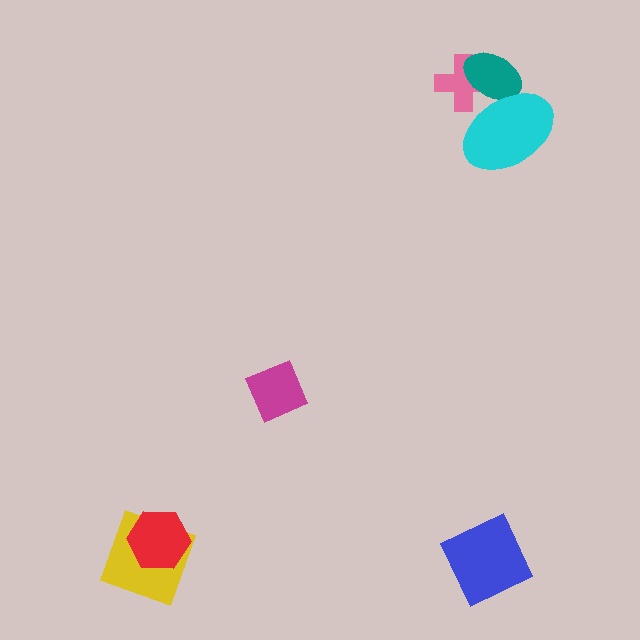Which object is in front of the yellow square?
The red hexagon is in front of the yellow square.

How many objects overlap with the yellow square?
1 object overlaps with the yellow square.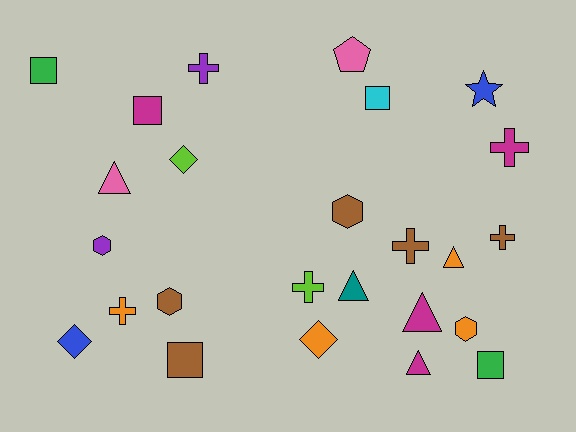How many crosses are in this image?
There are 6 crosses.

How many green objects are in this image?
There are 2 green objects.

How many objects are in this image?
There are 25 objects.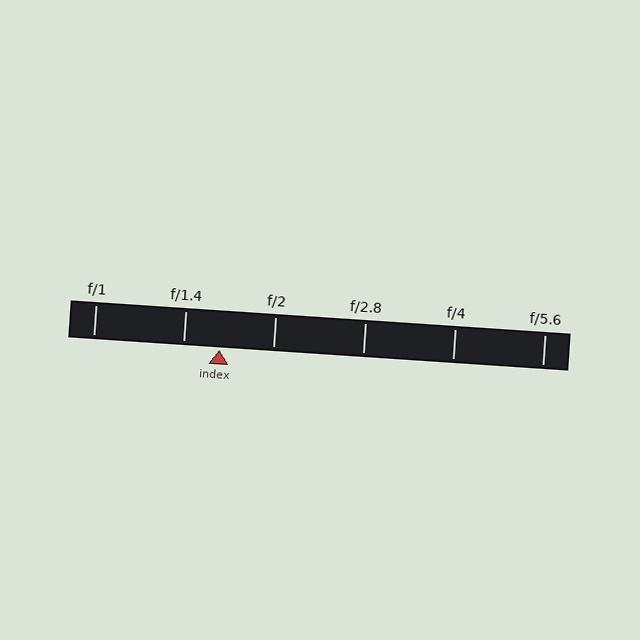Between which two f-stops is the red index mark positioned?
The index mark is between f/1.4 and f/2.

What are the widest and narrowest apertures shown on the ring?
The widest aperture shown is f/1 and the narrowest is f/5.6.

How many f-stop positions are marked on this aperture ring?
There are 6 f-stop positions marked.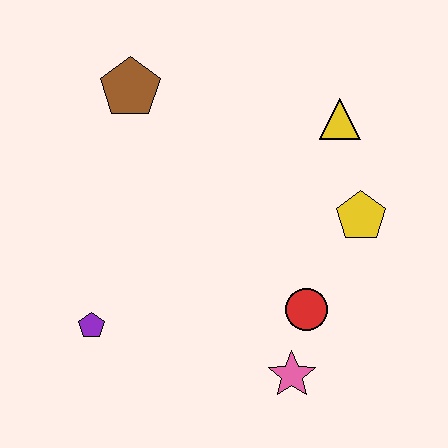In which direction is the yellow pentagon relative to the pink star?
The yellow pentagon is above the pink star.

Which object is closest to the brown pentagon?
The yellow triangle is closest to the brown pentagon.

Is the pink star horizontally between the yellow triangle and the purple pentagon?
Yes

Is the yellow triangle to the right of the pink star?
Yes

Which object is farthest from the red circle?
The brown pentagon is farthest from the red circle.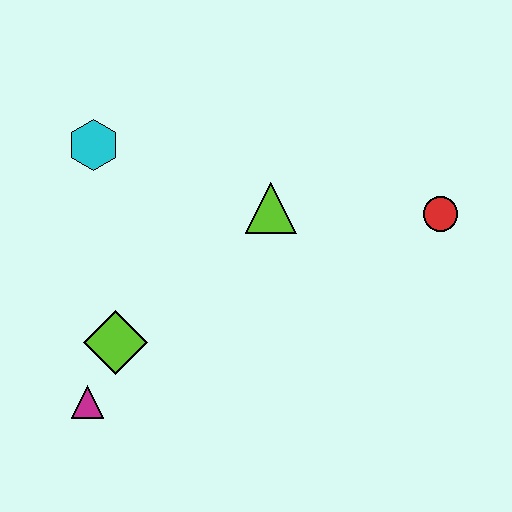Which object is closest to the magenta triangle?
The lime diamond is closest to the magenta triangle.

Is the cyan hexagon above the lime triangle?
Yes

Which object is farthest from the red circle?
The magenta triangle is farthest from the red circle.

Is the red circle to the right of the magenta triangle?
Yes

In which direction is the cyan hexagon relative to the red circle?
The cyan hexagon is to the left of the red circle.